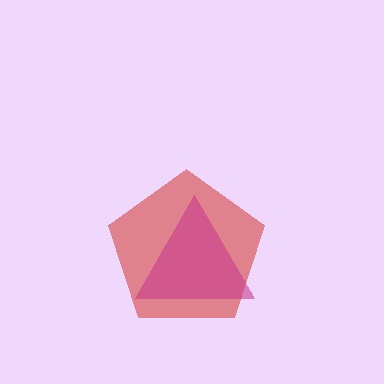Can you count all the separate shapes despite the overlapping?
Yes, there are 2 separate shapes.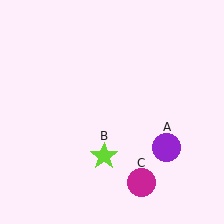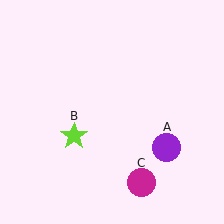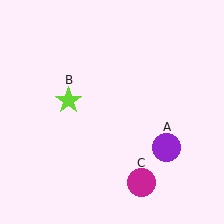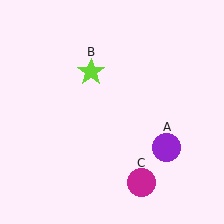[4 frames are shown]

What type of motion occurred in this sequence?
The lime star (object B) rotated clockwise around the center of the scene.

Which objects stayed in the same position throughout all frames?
Purple circle (object A) and magenta circle (object C) remained stationary.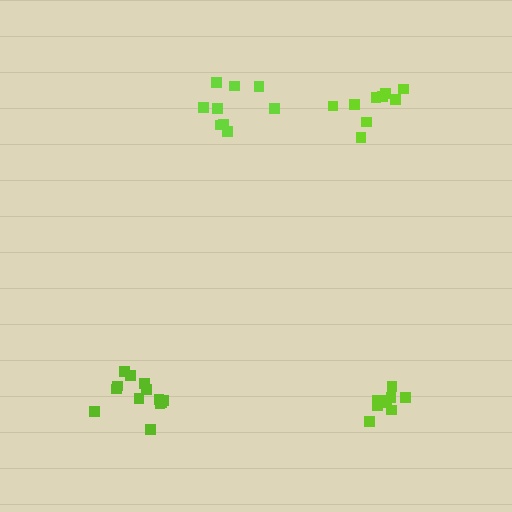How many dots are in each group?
Group 1: 9 dots, Group 2: 13 dots, Group 3: 9 dots, Group 4: 9 dots (40 total).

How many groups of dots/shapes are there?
There are 4 groups.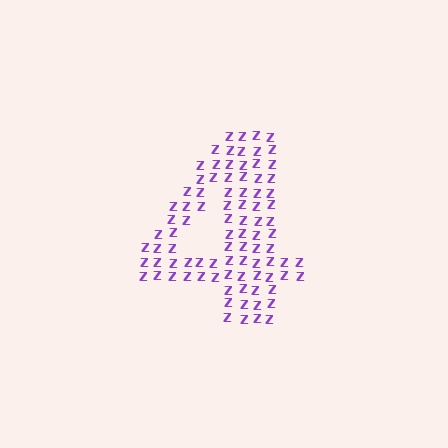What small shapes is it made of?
It is made of small letter Z's.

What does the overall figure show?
The overall figure shows the digit 4.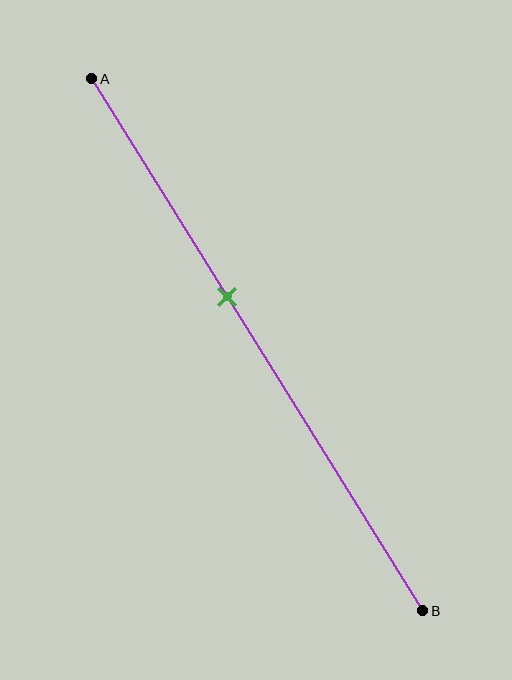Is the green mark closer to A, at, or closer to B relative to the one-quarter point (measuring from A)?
The green mark is closer to point B than the one-quarter point of segment AB.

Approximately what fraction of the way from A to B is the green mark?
The green mark is approximately 40% of the way from A to B.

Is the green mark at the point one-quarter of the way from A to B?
No, the mark is at about 40% from A, not at the 25% one-quarter point.